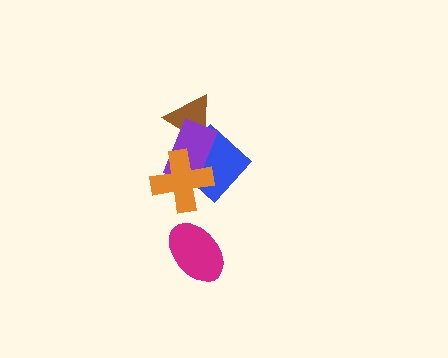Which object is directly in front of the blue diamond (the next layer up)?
The purple rectangle is directly in front of the blue diamond.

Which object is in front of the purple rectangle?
The orange cross is in front of the purple rectangle.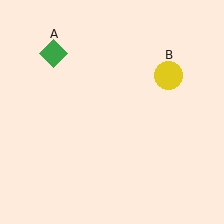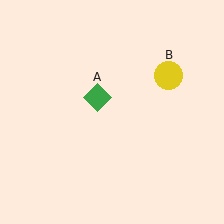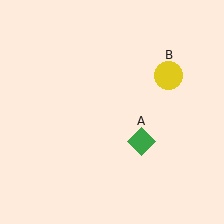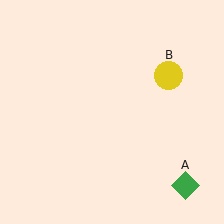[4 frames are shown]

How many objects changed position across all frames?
1 object changed position: green diamond (object A).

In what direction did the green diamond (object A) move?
The green diamond (object A) moved down and to the right.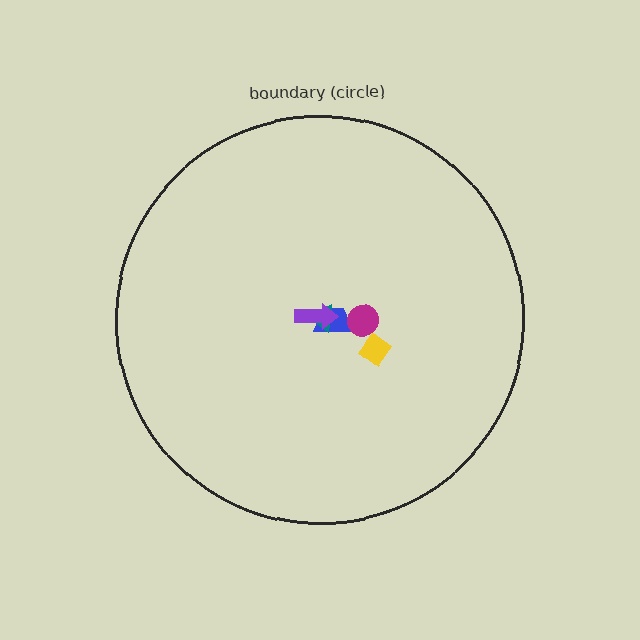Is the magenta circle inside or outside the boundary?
Inside.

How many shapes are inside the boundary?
5 inside, 0 outside.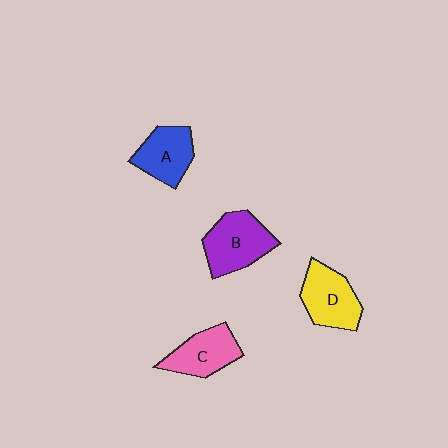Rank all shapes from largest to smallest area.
From largest to smallest: B (purple), D (yellow), C (pink), A (blue).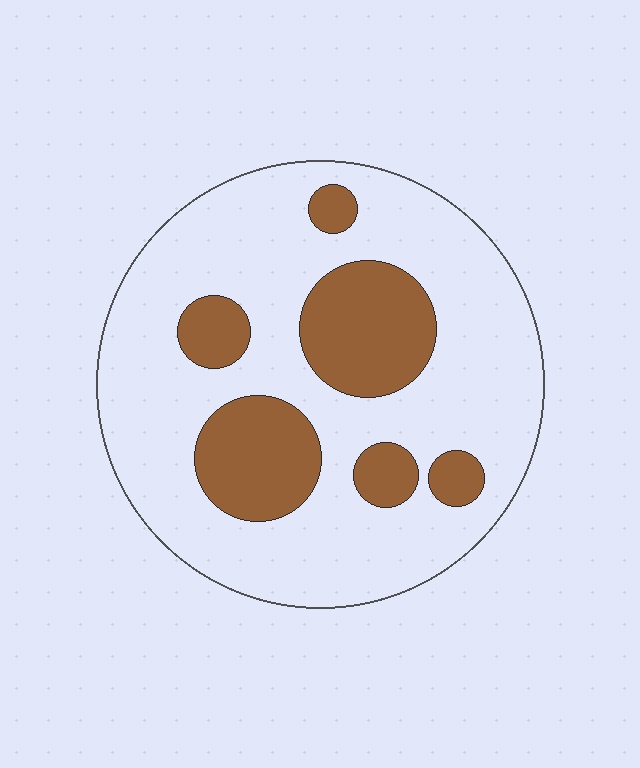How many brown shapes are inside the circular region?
6.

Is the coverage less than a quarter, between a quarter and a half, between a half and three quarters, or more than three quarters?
Between a quarter and a half.